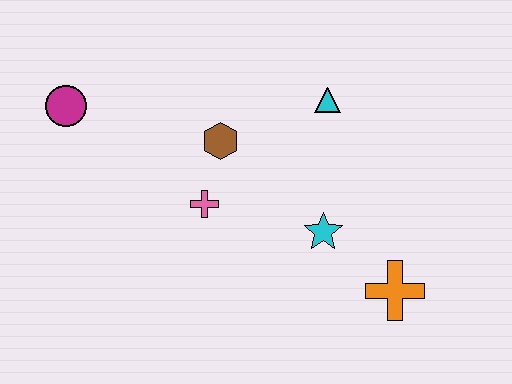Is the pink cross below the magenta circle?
Yes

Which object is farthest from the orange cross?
The magenta circle is farthest from the orange cross.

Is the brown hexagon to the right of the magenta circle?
Yes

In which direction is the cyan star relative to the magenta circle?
The cyan star is to the right of the magenta circle.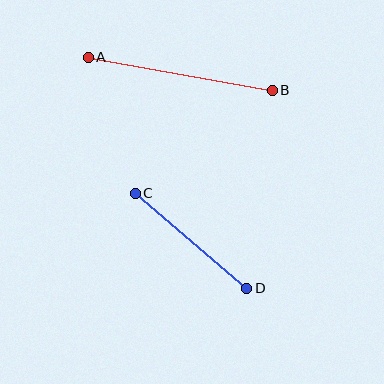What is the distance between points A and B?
The distance is approximately 187 pixels.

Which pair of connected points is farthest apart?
Points A and B are farthest apart.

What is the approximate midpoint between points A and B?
The midpoint is at approximately (180, 74) pixels.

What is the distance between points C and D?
The distance is approximately 147 pixels.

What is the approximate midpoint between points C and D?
The midpoint is at approximately (191, 241) pixels.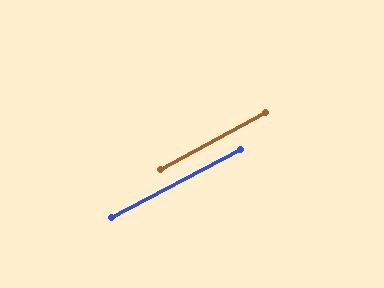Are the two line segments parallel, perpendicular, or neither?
Parallel — their directions differ by only 0.4°.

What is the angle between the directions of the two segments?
Approximately 0 degrees.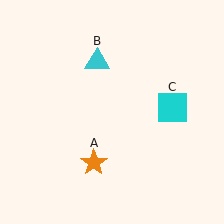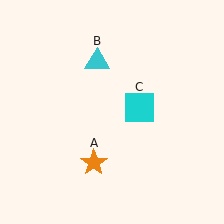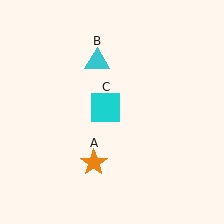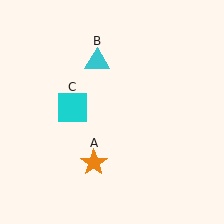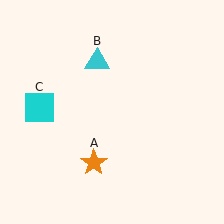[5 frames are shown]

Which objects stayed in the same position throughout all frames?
Orange star (object A) and cyan triangle (object B) remained stationary.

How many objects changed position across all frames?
1 object changed position: cyan square (object C).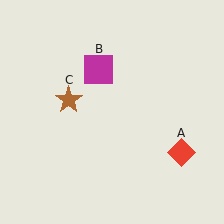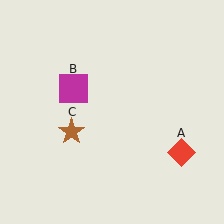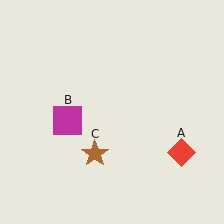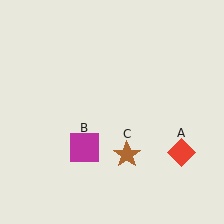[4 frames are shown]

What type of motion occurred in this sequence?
The magenta square (object B), brown star (object C) rotated counterclockwise around the center of the scene.